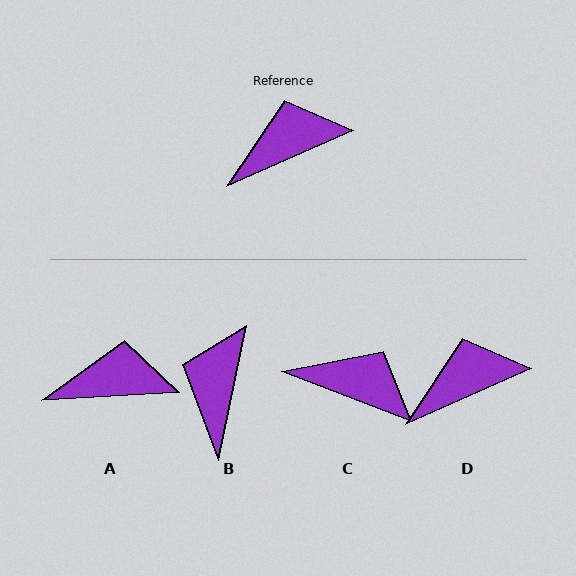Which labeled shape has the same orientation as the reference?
D.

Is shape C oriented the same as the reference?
No, it is off by about 45 degrees.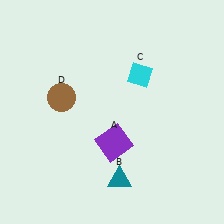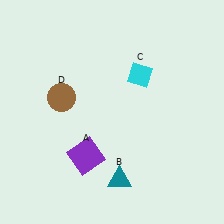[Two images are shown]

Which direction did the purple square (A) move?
The purple square (A) moved left.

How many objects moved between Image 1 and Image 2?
1 object moved between the two images.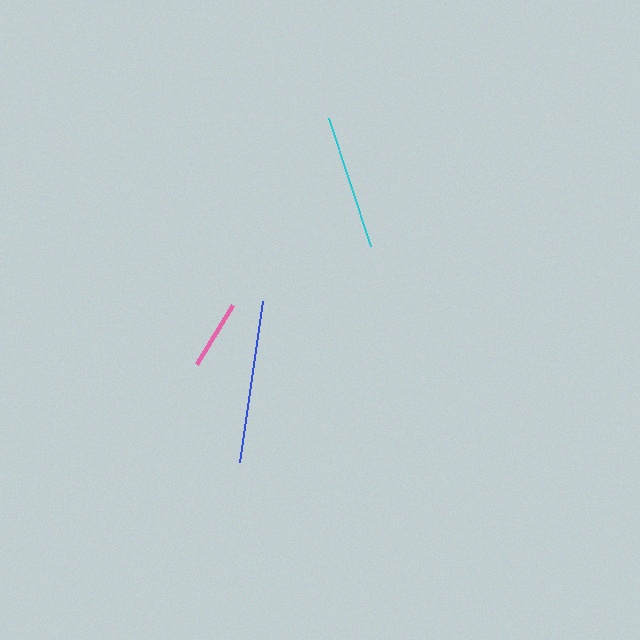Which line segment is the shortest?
The pink line is the shortest at approximately 70 pixels.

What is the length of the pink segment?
The pink segment is approximately 70 pixels long.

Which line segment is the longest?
The blue line is the longest at approximately 163 pixels.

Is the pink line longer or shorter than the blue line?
The blue line is longer than the pink line.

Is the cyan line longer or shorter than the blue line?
The blue line is longer than the cyan line.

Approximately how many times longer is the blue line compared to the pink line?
The blue line is approximately 2.3 times the length of the pink line.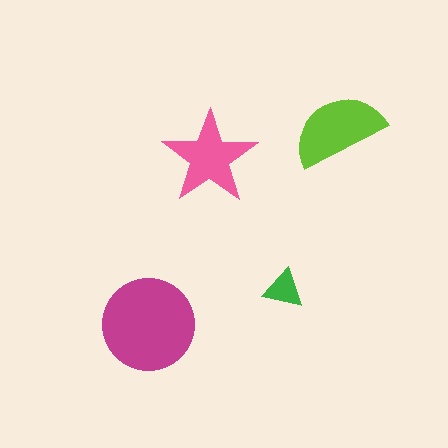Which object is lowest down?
The magenta circle is bottommost.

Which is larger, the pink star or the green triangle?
The pink star.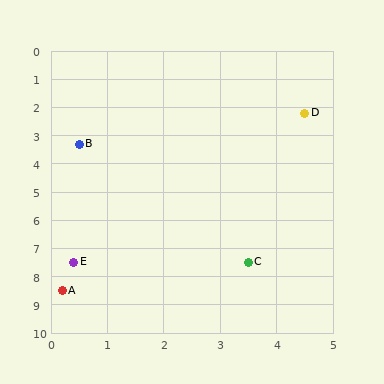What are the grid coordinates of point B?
Point B is at approximately (0.5, 3.3).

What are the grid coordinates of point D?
Point D is at approximately (4.5, 2.2).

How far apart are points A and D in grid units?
Points A and D are about 7.6 grid units apart.